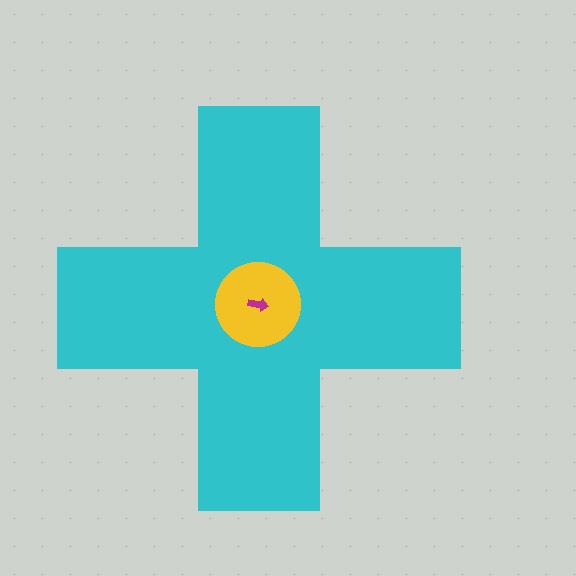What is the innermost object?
The magenta arrow.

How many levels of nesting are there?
3.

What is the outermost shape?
The cyan cross.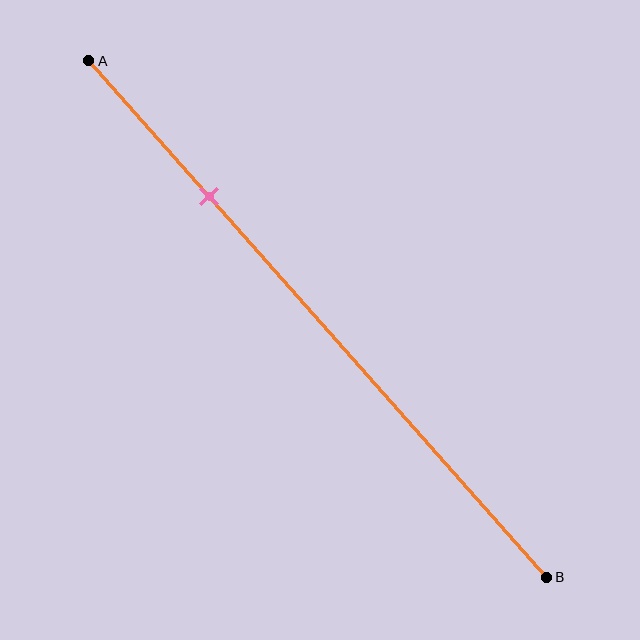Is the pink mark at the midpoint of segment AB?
No, the mark is at about 25% from A, not at the 50% midpoint.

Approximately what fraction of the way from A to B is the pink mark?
The pink mark is approximately 25% of the way from A to B.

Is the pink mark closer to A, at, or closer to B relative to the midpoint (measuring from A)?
The pink mark is closer to point A than the midpoint of segment AB.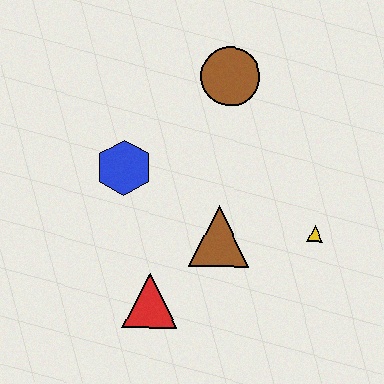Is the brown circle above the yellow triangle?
Yes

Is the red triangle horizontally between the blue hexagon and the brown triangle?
Yes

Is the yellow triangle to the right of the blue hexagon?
Yes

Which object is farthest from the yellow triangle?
The blue hexagon is farthest from the yellow triangle.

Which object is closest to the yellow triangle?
The brown triangle is closest to the yellow triangle.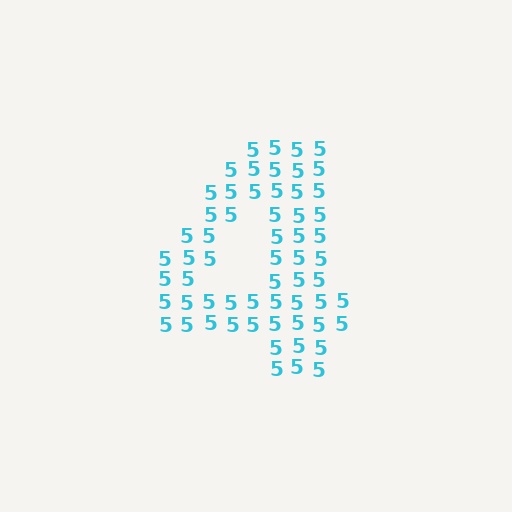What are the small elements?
The small elements are digit 5's.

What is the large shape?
The large shape is the digit 4.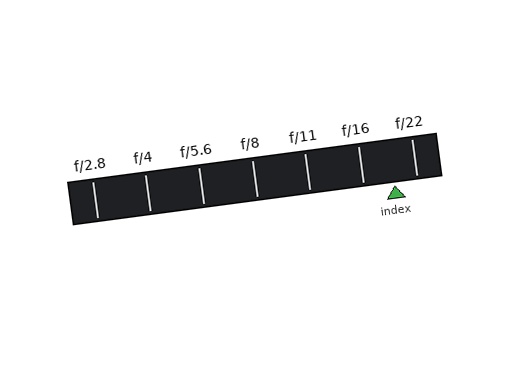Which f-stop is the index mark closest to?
The index mark is closest to f/22.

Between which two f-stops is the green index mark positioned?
The index mark is between f/16 and f/22.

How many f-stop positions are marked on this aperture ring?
There are 7 f-stop positions marked.